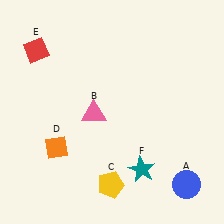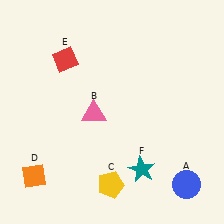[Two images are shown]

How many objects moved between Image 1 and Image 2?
2 objects moved between the two images.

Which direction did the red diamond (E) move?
The red diamond (E) moved right.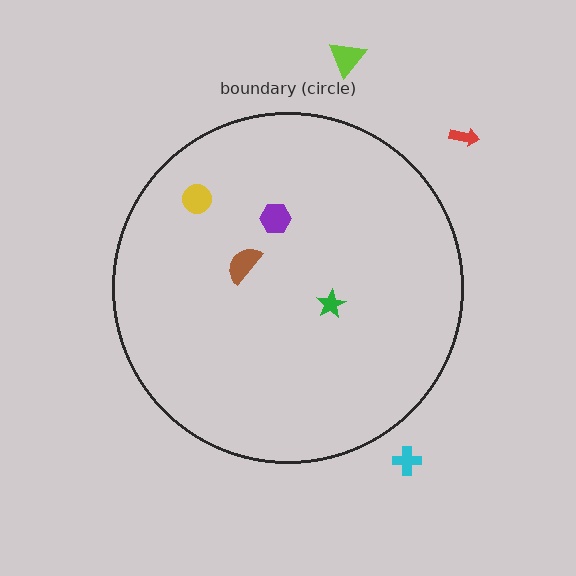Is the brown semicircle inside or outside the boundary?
Inside.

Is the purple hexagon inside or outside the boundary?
Inside.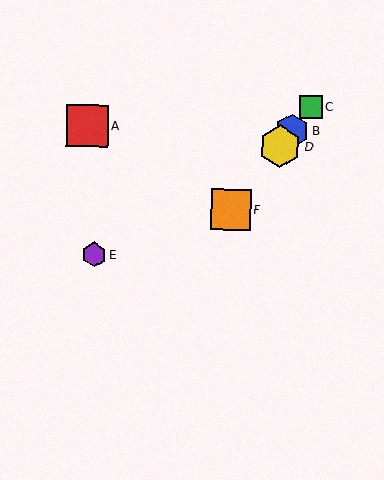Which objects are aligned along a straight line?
Objects B, C, D, F are aligned along a straight line.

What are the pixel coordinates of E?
Object E is at (94, 255).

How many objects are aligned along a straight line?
4 objects (B, C, D, F) are aligned along a straight line.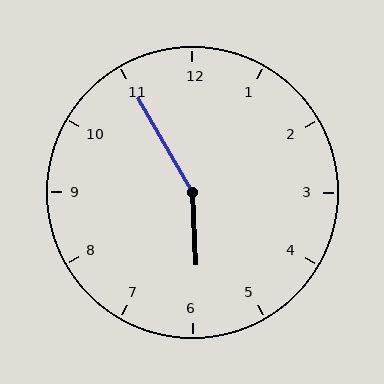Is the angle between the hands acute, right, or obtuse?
It is obtuse.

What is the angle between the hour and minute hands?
Approximately 152 degrees.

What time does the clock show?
5:55.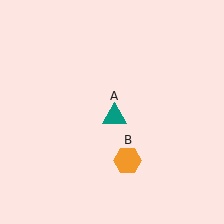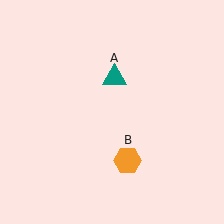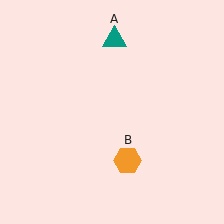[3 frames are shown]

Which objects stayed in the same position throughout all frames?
Orange hexagon (object B) remained stationary.